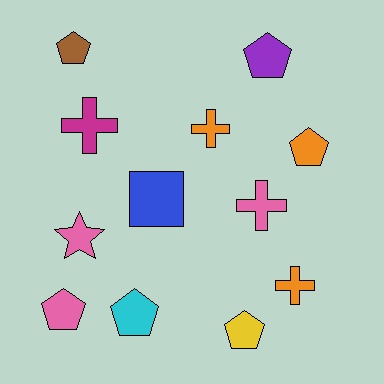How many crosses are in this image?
There are 4 crosses.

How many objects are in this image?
There are 12 objects.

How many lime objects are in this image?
There are no lime objects.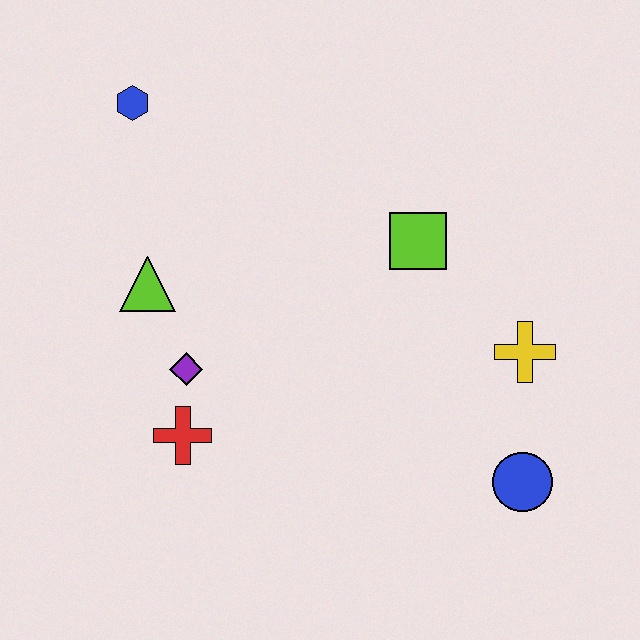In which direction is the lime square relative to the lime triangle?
The lime square is to the right of the lime triangle.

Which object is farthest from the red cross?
The yellow cross is farthest from the red cross.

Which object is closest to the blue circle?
The yellow cross is closest to the blue circle.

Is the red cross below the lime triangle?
Yes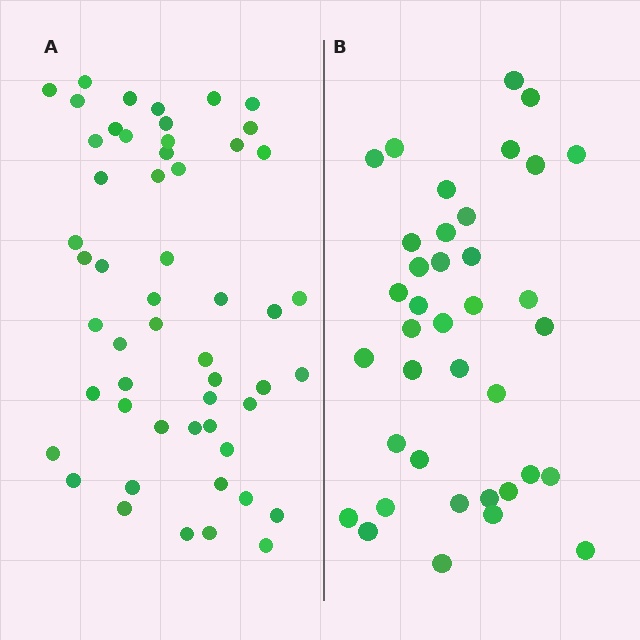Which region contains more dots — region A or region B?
Region A (the left region) has more dots.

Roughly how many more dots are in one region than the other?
Region A has approximately 15 more dots than region B.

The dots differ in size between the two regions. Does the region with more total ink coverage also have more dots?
No. Region B has more total ink coverage because its dots are larger, but region A actually contains more individual dots. Total area can be misleading — the number of items is what matters here.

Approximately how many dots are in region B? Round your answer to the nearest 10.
About 40 dots. (The exact count is 38, which rounds to 40.)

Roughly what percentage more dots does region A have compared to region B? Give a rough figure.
About 40% more.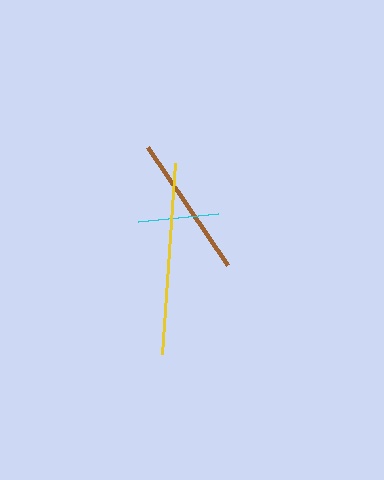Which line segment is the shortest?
The cyan line is the shortest at approximately 81 pixels.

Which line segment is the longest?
The yellow line is the longest at approximately 191 pixels.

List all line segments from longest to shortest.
From longest to shortest: yellow, brown, cyan.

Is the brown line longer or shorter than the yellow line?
The yellow line is longer than the brown line.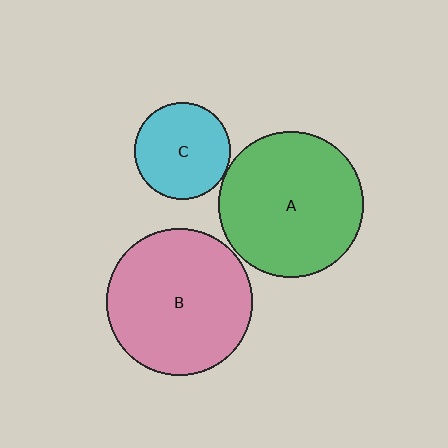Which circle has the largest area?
Circle B (pink).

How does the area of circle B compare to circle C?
Approximately 2.3 times.